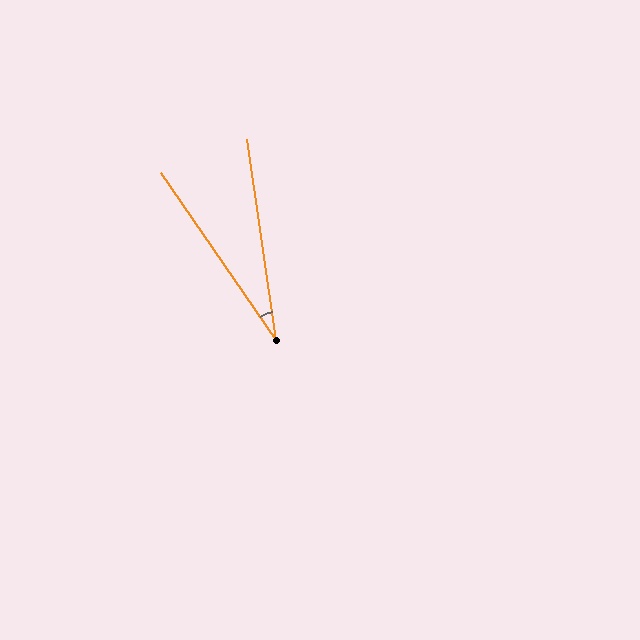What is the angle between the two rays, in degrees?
Approximately 26 degrees.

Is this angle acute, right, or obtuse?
It is acute.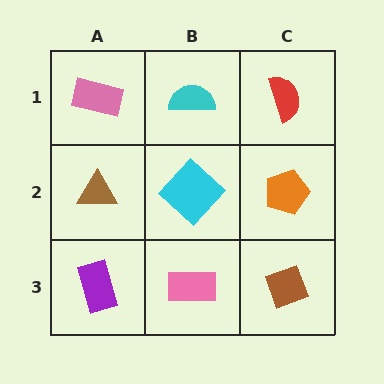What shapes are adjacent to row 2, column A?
A pink rectangle (row 1, column A), a purple rectangle (row 3, column A), a cyan diamond (row 2, column B).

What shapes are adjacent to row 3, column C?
An orange pentagon (row 2, column C), a pink rectangle (row 3, column B).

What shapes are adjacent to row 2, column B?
A cyan semicircle (row 1, column B), a pink rectangle (row 3, column B), a brown triangle (row 2, column A), an orange pentagon (row 2, column C).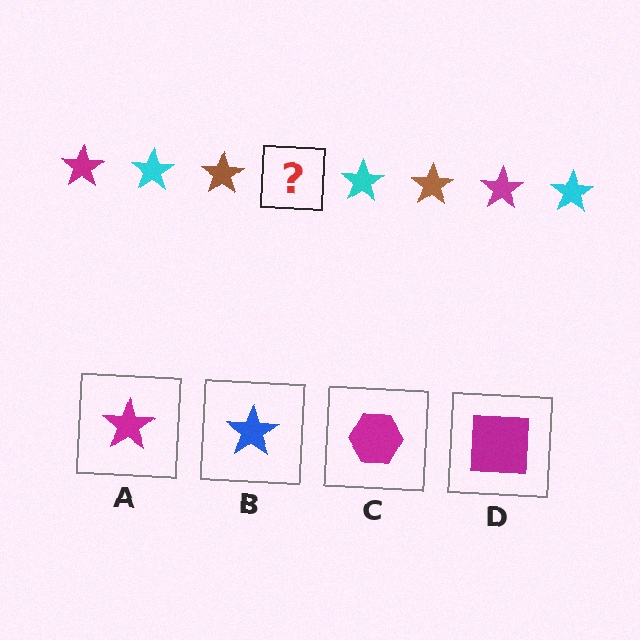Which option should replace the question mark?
Option A.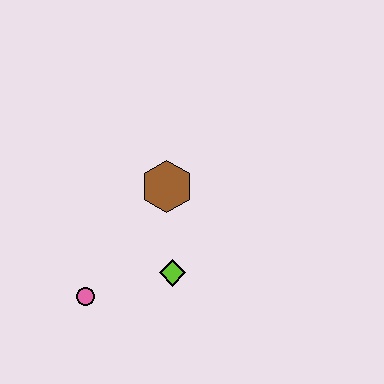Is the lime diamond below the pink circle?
No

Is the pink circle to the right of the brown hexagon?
No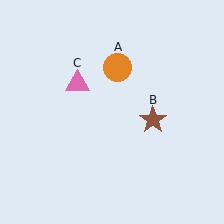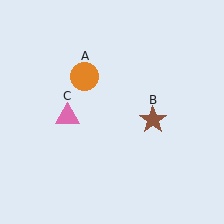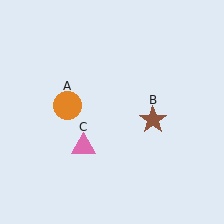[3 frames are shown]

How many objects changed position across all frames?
2 objects changed position: orange circle (object A), pink triangle (object C).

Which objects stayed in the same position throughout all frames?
Brown star (object B) remained stationary.